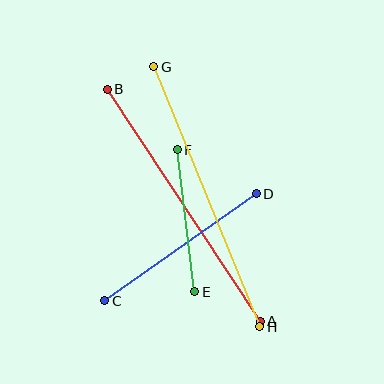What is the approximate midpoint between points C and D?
The midpoint is at approximately (181, 247) pixels.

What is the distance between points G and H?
The distance is approximately 280 pixels.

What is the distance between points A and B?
The distance is approximately 278 pixels.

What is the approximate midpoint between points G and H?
The midpoint is at approximately (207, 197) pixels.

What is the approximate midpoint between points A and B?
The midpoint is at approximately (184, 205) pixels.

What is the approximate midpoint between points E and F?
The midpoint is at approximately (186, 221) pixels.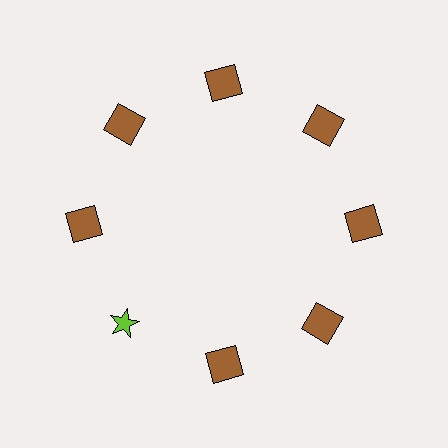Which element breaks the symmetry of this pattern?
The lime star at roughly the 8 o'clock position breaks the symmetry. All other shapes are brown squares.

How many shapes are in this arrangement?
There are 8 shapes arranged in a ring pattern.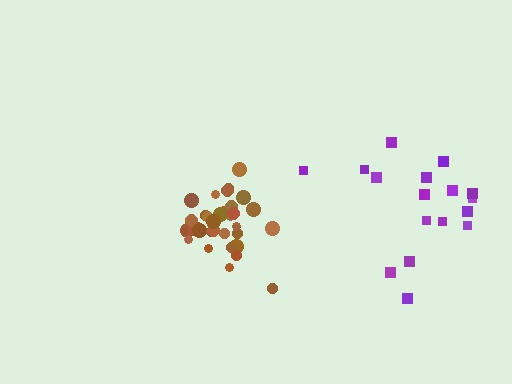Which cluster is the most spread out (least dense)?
Purple.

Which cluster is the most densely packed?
Brown.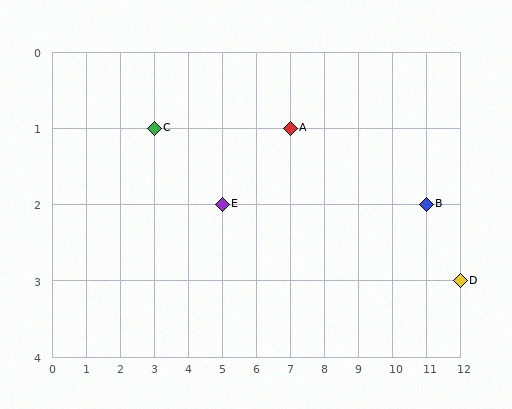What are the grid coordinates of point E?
Point E is at grid coordinates (5, 2).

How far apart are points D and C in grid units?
Points D and C are 9 columns and 2 rows apart (about 9.2 grid units diagonally).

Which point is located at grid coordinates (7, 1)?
Point A is at (7, 1).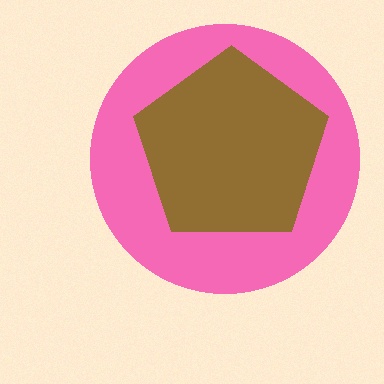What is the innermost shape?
The brown pentagon.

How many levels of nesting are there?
2.